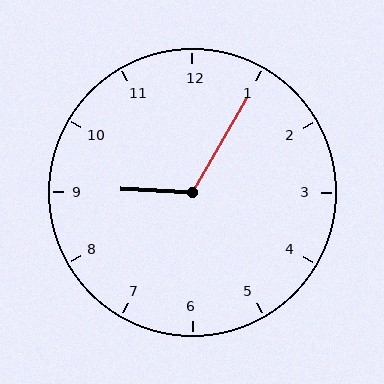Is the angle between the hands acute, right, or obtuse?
It is obtuse.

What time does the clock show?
9:05.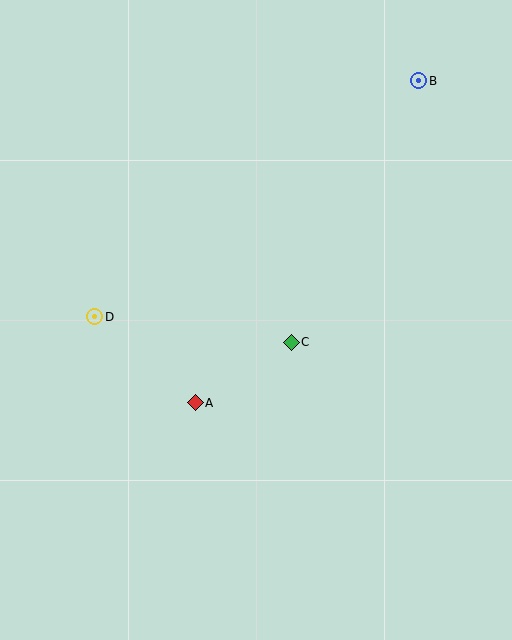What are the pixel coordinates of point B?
Point B is at (419, 81).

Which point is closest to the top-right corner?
Point B is closest to the top-right corner.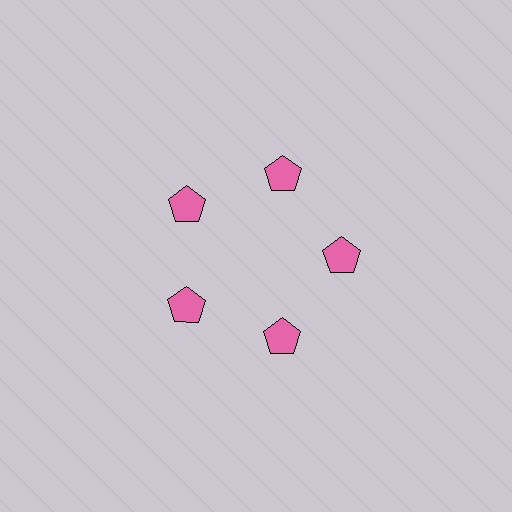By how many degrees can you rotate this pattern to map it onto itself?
The pattern maps onto itself every 72 degrees of rotation.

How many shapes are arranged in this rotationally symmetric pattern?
There are 5 shapes, arranged in 5 groups of 1.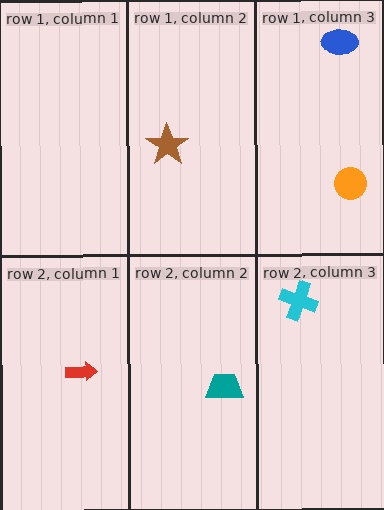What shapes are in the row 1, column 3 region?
The blue ellipse, the orange circle.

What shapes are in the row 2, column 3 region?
The cyan cross.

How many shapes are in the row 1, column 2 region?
1.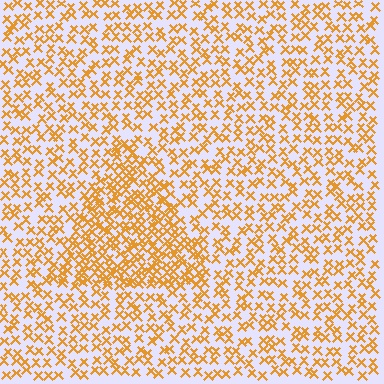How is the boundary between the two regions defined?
The boundary is defined by a change in element density (approximately 1.9x ratio). All elements are the same color, size, and shape.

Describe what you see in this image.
The image contains small orange elements arranged at two different densities. A triangle-shaped region is visible where the elements are more densely packed than the surrounding area.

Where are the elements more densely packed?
The elements are more densely packed inside the triangle boundary.